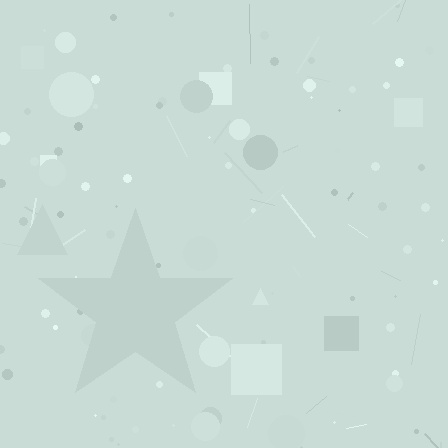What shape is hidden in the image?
A star is hidden in the image.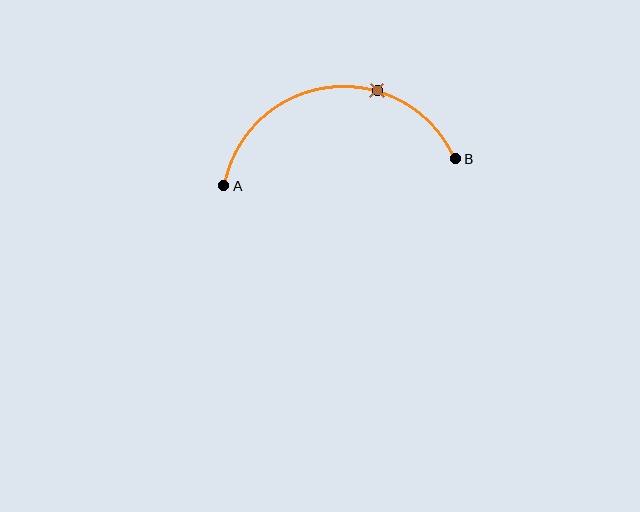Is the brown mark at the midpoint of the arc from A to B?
No. The brown mark lies on the arc but is closer to endpoint B. The arc midpoint would be at the point on the curve equidistant along the arc from both A and B.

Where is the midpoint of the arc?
The arc midpoint is the point on the curve farthest from the straight line joining A and B. It sits above that line.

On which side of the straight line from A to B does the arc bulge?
The arc bulges above the straight line connecting A and B.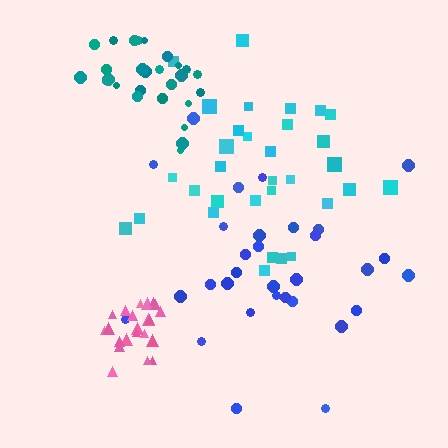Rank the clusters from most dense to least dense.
pink, teal, cyan, blue.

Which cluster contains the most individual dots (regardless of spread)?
Blue (32).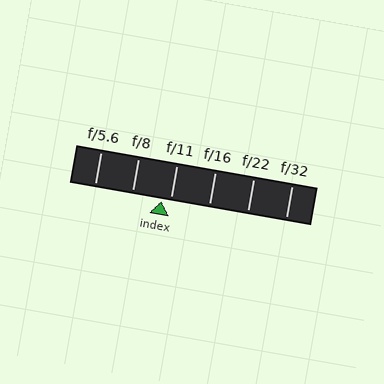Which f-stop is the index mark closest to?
The index mark is closest to f/11.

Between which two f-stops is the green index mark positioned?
The index mark is between f/8 and f/11.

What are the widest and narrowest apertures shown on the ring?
The widest aperture shown is f/5.6 and the narrowest is f/32.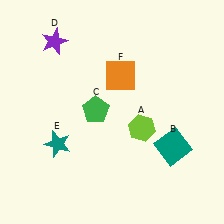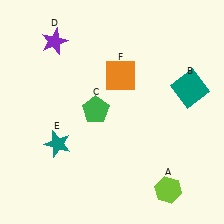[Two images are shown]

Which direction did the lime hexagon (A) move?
The lime hexagon (A) moved down.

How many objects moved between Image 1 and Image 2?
2 objects moved between the two images.